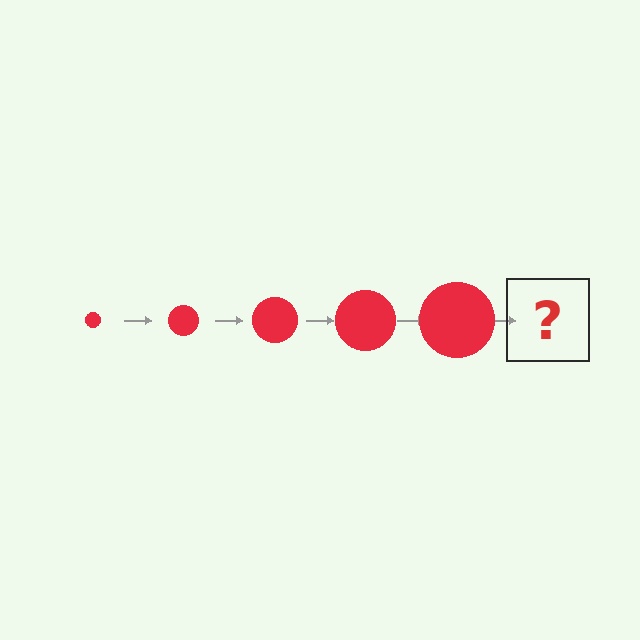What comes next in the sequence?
The next element should be a red circle, larger than the previous one.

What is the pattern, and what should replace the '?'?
The pattern is that the circle gets progressively larger each step. The '?' should be a red circle, larger than the previous one.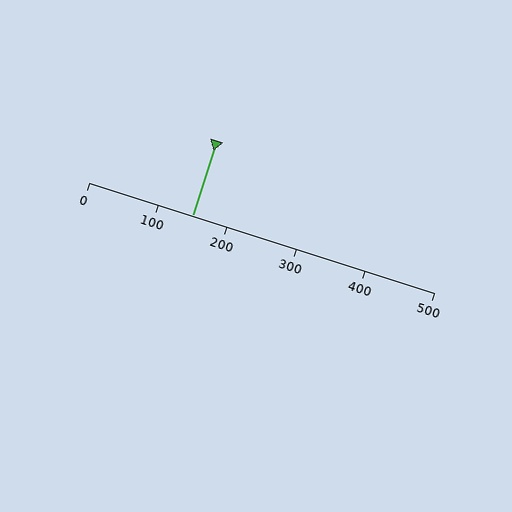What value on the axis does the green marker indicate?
The marker indicates approximately 150.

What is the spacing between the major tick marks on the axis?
The major ticks are spaced 100 apart.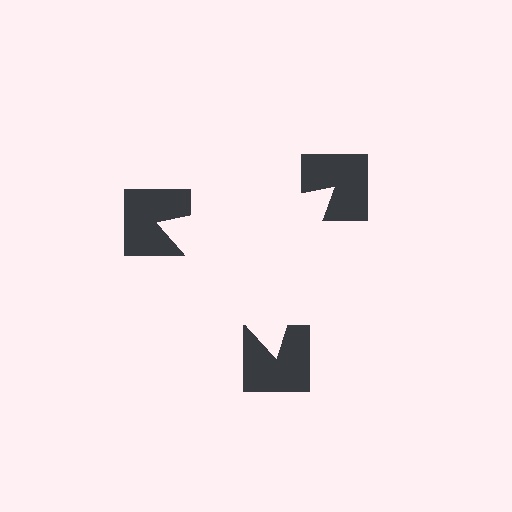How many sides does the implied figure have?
3 sides.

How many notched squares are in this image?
There are 3 — one at each vertex of the illusory triangle.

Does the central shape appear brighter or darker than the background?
It typically appears slightly brighter than the background, even though no actual brightness change is drawn.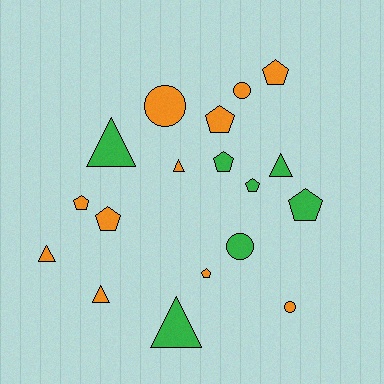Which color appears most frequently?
Orange, with 11 objects.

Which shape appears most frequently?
Pentagon, with 8 objects.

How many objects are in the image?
There are 18 objects.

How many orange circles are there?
There are 3 orange circles.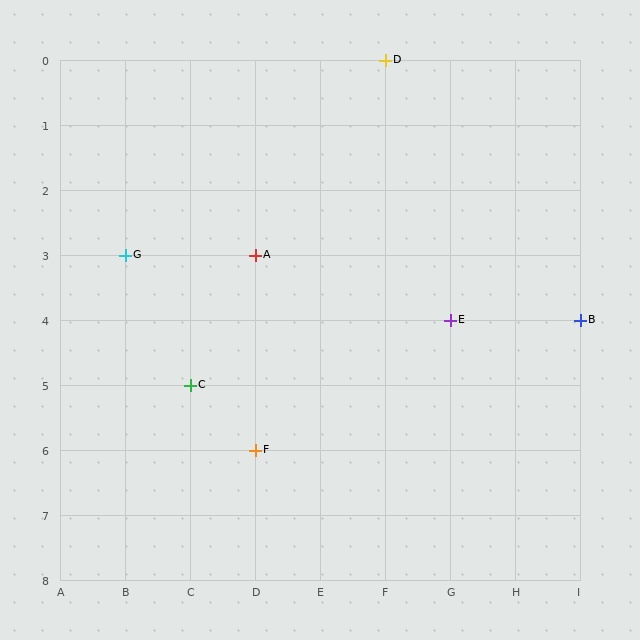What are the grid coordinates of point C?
Point C is at grid coordinates (C, 5).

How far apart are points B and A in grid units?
Points B and A are 5 columns and 1 row apart (about 5.1 grid units diagonally).